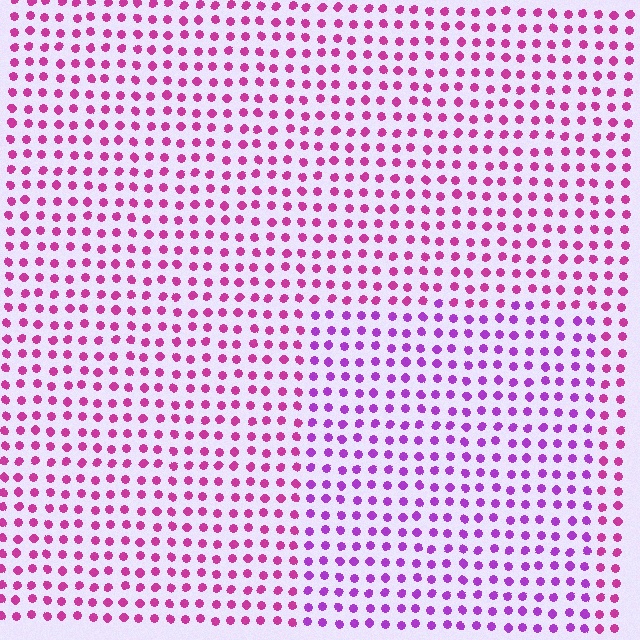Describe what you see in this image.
The image is filled with small magenta elements in a uniform arrangement. A rectangle-shaped region is visible where the elements are tinted to a slightly different hue, forming a subtle color boundary.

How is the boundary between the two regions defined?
The boundary is defined purely by a slight shift in hue (about 31 degrees). Spacing, size, and orientation are identical on both sides.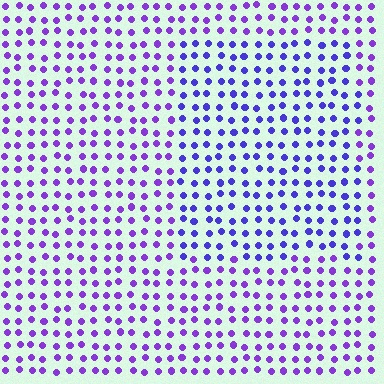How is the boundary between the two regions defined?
The boundary is defined purely by a slight shift in hue (about 25 degrees). Spacing, size, and orientation are identical on both sides.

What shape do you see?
I see a rectangle.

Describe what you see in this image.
The image is filled with small purple elements in a uniform arrangement. A rectangle-shaped region is visible where the elements are tinted to a slightly different hue, forming a subtle color boundary.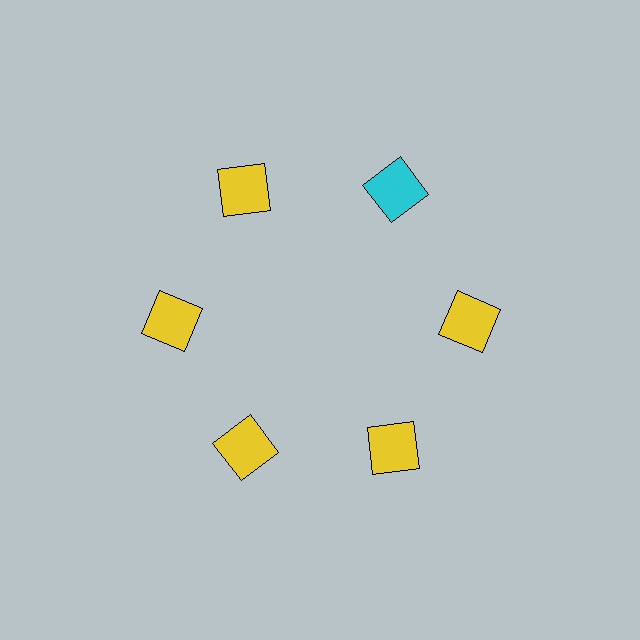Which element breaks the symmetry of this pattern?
The cyan square at roughly the 1 o'clock position breaks the symmetry. All other shapes are yellow squares.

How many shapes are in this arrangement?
There are 6 shapes arranged in a ring pattern.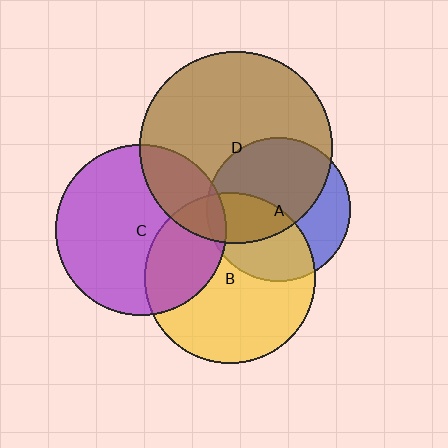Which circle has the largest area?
Circle D (brown).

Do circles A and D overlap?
Yes.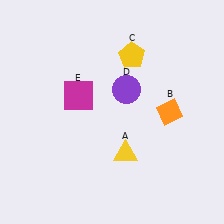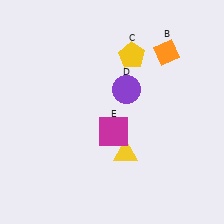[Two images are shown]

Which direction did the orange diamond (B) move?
The orange diamond (B) moved up.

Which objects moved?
The objects that moved are: the orange diamond (B), the magenta square (E).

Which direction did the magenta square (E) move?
The magenta square (E) moved down.